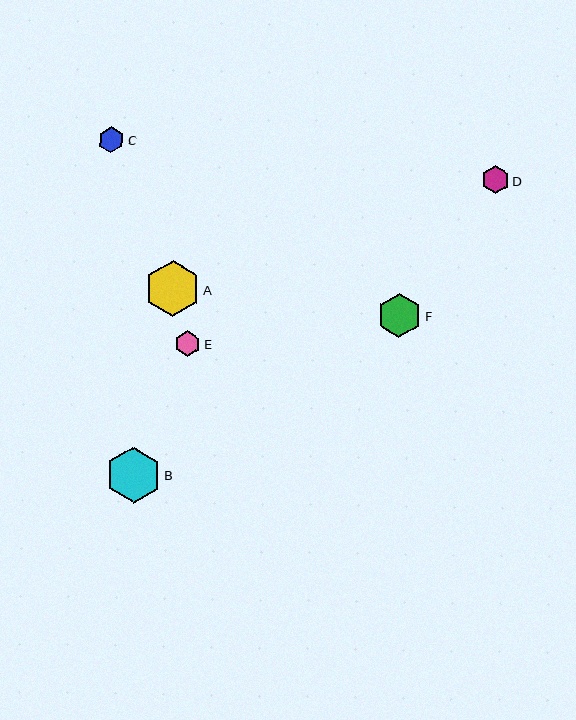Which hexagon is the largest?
Hexagon A is the largest with a size of approximately 56 pixels.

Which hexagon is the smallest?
Hexagon E is the smallest with a size of approximately 26 pixels.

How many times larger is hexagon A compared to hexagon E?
Hexagon A is approximately 2.2 times the size of hexagon E.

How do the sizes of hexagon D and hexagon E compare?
Hexagon D and hexagon E are approximately the same size.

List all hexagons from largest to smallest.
From largest to smallest: A, B, F, D, C, E.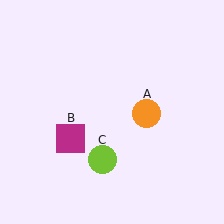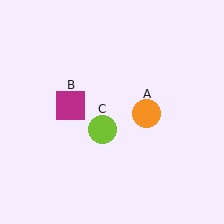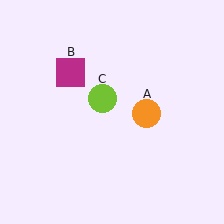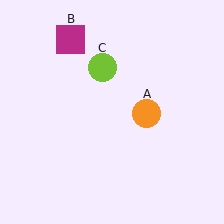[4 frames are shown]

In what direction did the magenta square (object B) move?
The magenta square (object B) moved up.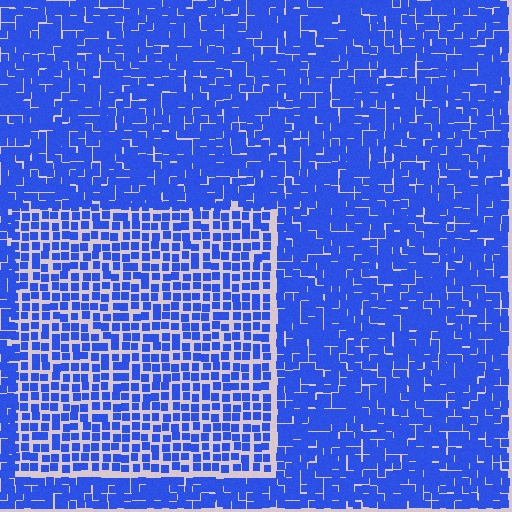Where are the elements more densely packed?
The elements are more densely packed outside the rectangle boundary.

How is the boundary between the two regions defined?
The boundary is defined by a change in element density (approximately 1.7x ratio). All elements are the same color, size, and shape.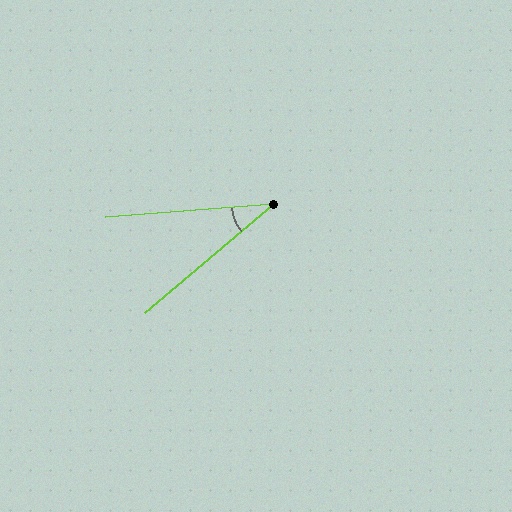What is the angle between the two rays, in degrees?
Approximately 36 degrees.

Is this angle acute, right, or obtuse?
It is acute.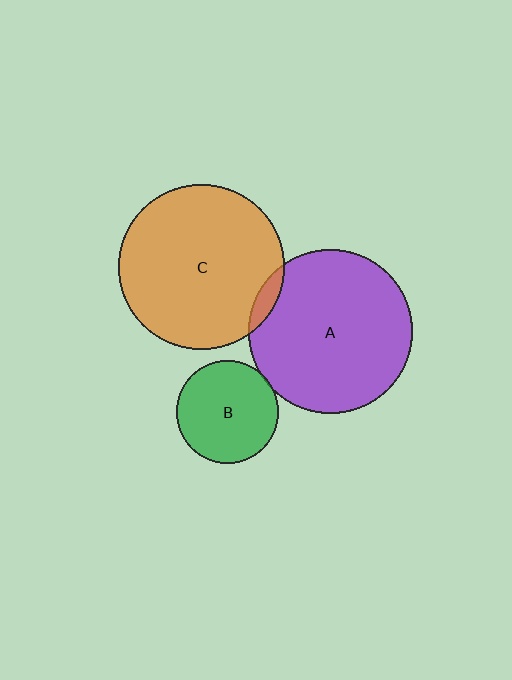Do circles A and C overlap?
Yes.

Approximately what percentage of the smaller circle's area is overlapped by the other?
Approximately 5%.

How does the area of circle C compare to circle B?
Approximately 2.6 times.